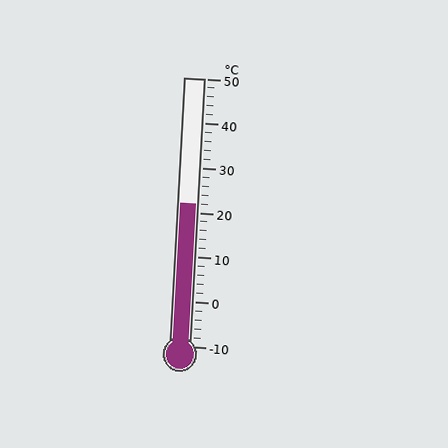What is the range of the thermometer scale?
The thermometer scale ranges from -10°C to 50°C.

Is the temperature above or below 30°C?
The temperature is below 30°C.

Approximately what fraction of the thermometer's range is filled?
The thermometer is filled to approximately 55% of its range.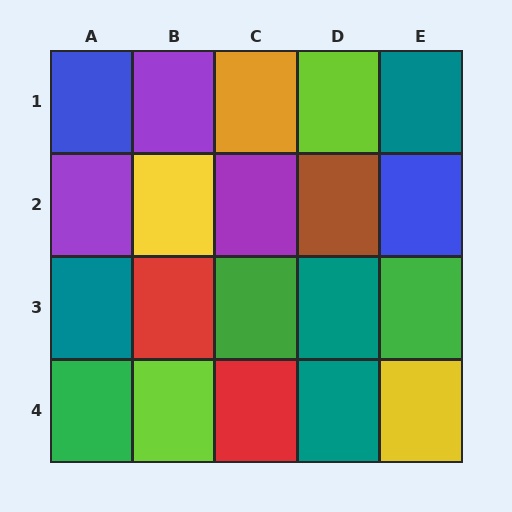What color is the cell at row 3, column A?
Teal.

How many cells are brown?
1 cell is brown.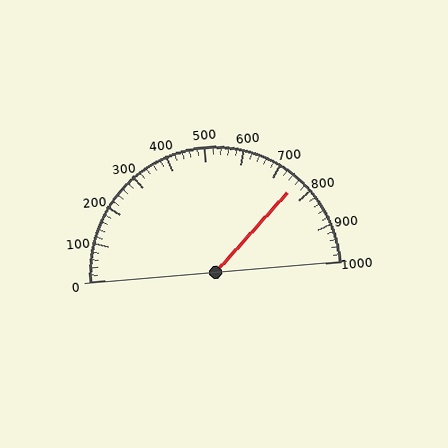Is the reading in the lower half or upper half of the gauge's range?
The reading is in the upper half of the range (0 to 1000).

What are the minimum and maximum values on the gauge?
The gauge ranges from 0 to 1000.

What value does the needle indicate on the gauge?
The needle indicates approximately 760.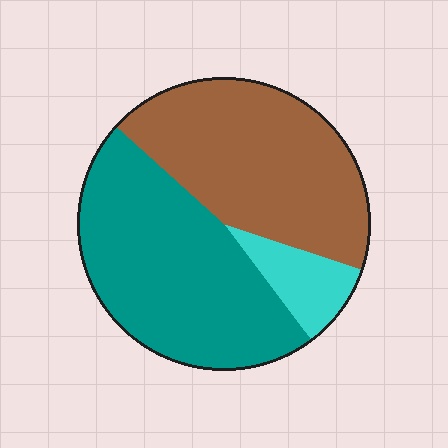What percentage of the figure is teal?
Teal takes up about one half (1/2) of the figure.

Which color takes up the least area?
Cyan, at roughly 10%.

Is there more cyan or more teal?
Teal.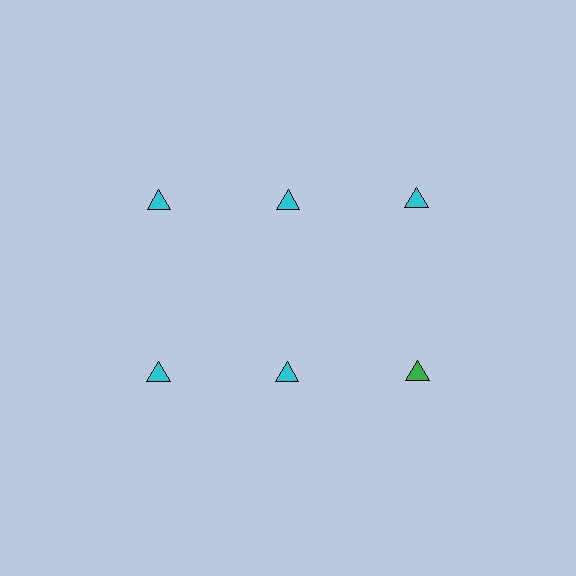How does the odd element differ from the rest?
It has a different color: green instead of cyan.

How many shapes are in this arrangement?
There are 6 shapes arranged in a grid pattern.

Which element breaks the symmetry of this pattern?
The green triangle in the second row, center column breaks the symmetry. All other shapes are cyan triangles.